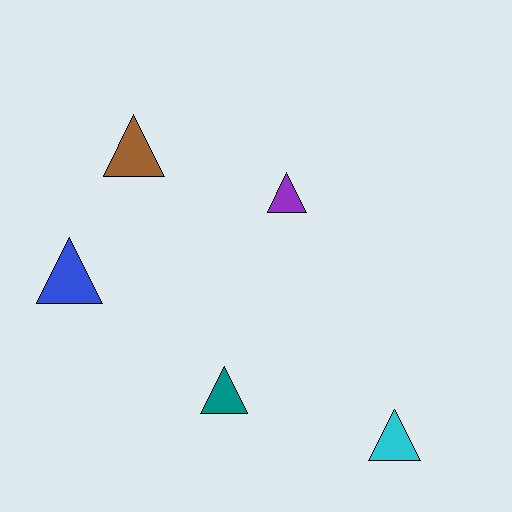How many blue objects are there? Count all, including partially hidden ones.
There is 1 blue object.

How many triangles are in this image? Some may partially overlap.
There are 5 triangles.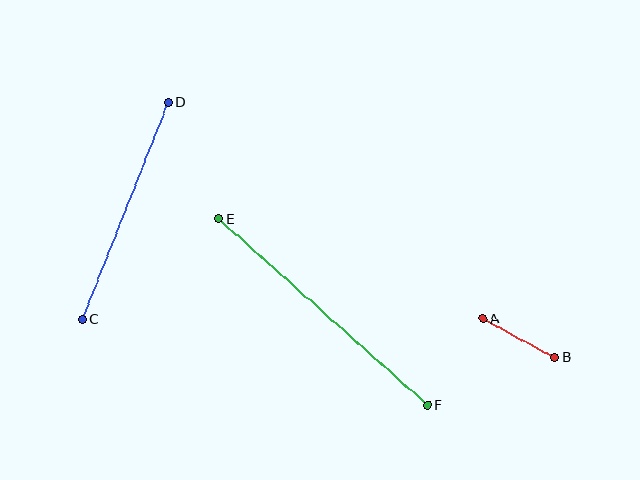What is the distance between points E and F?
The distance is approximately 280 pixels.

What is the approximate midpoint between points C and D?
The midpoint is at approximately (125, 211) pixels.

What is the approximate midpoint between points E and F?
The midpoint is at approximately (323, 312) pixels.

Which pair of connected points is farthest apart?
Points E and F are farthest apart.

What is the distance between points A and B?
The distance is approximately 82 pixels.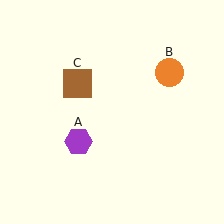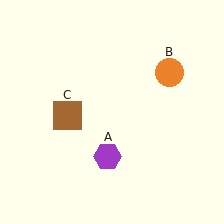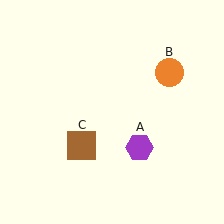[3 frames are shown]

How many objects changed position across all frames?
2 objects changed position: purple hexagon (object A), brown square (object C).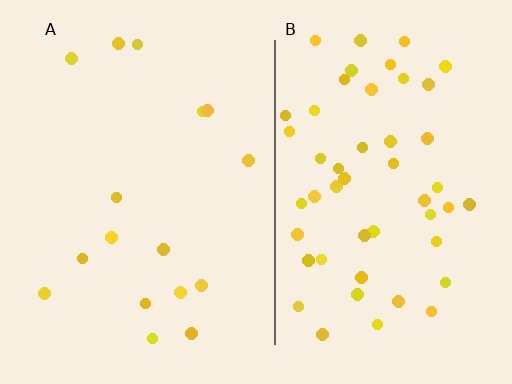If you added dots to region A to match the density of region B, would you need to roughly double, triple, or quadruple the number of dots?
Approximately triple.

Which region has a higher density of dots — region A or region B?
B (the right).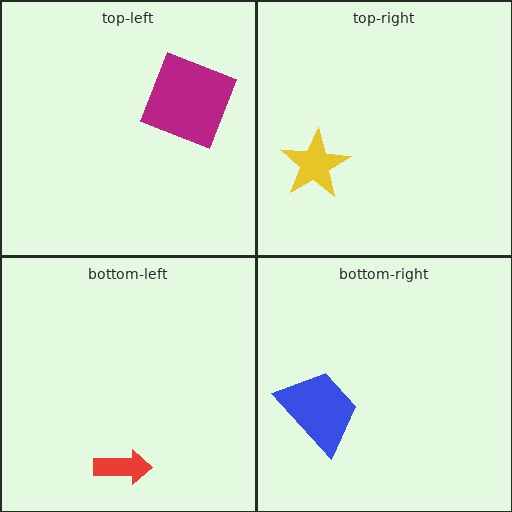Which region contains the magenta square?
The top-left region.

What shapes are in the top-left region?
The magenta square.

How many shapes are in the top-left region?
1.